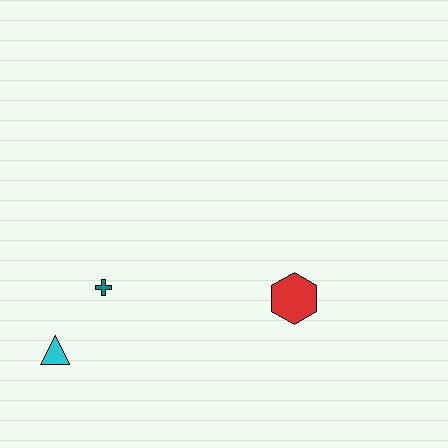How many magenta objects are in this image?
There are no magenta objects.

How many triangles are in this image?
There is 1 triangle.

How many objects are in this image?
There are 3 objects.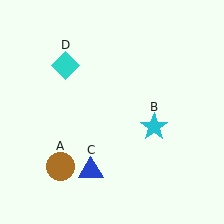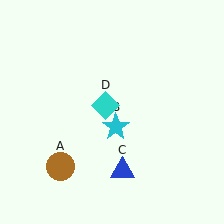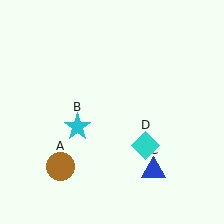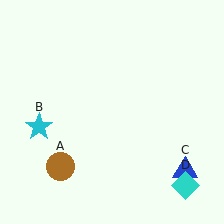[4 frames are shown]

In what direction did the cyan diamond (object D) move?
The cyan diamond (object D) moved down and to the right.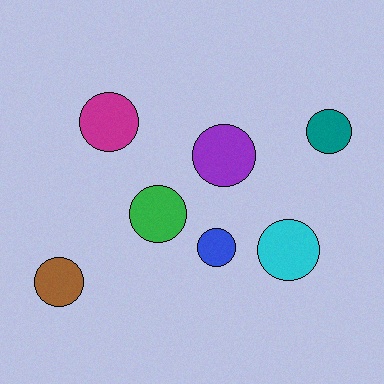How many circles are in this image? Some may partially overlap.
There are 7 circles.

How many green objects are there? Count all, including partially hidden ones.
There is 1 green object.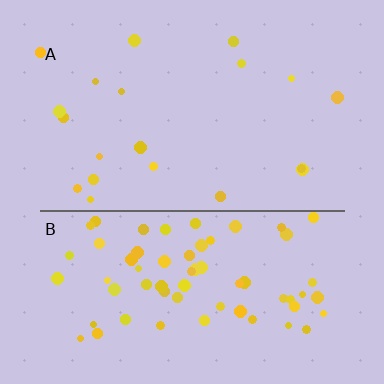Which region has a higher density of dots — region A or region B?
B (the bottom).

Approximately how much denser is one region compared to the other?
Approximately 3.3× — region B over region A.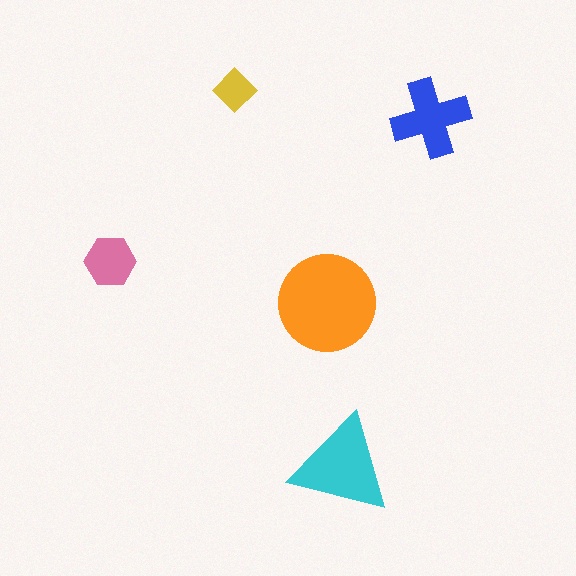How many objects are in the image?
There are 5 objects in the image.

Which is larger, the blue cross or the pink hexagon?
The blue cross.